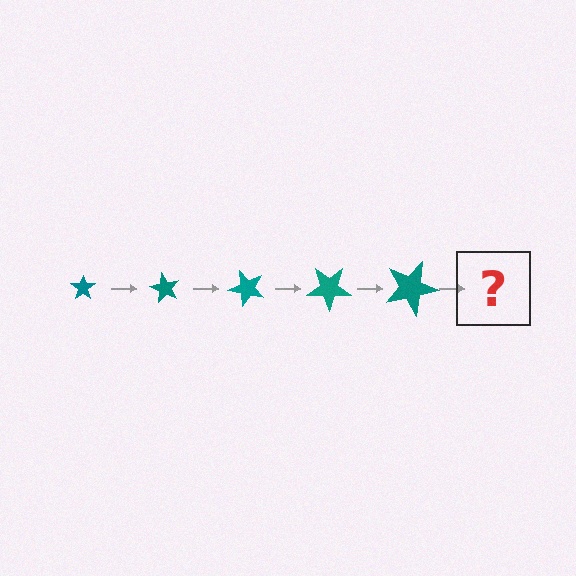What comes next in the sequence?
The next element should be a star, larger than the previous one and rotated 300 degrees from the start.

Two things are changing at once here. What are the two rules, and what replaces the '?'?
The two rules are that the star grows larger each step and it rotates 60 degrees each step. The '?' should be a star, larger than the previous one and rotated 300 degrees from the start.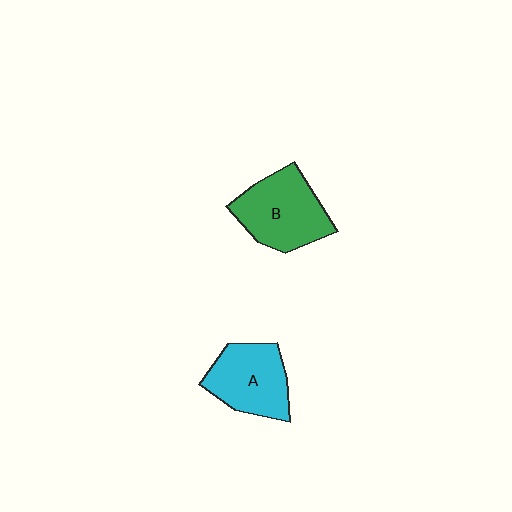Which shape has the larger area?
Shape B (green).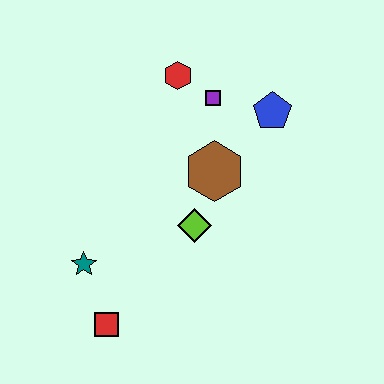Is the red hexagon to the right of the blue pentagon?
No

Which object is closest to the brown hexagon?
The lime diamond is closest to the brown hexagon.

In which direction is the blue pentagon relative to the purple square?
The blue pentagon is to the right of the purple square.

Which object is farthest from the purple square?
The red square is farthest from the purple square.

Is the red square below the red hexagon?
Yes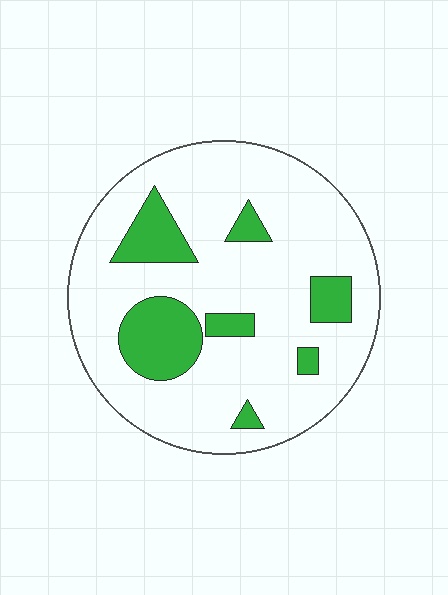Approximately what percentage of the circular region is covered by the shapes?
Approximately 20%.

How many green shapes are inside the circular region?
7.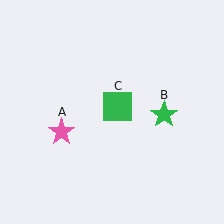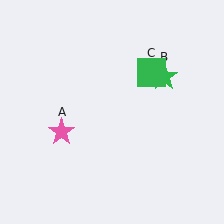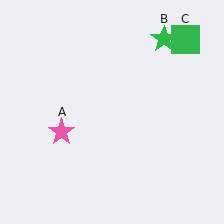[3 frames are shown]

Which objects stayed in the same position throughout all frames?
Pink star (object A) remained stationary.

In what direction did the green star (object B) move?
The green star (object B) moved up.